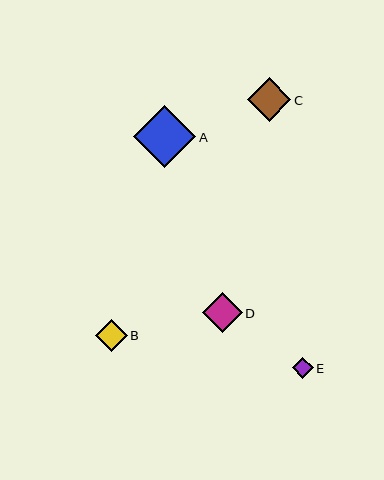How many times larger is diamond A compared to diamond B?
Diamond A is approximately 2.0 times the size of diamond B.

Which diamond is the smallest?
Diamond E is the smallest with a size of approximately 21 pixels.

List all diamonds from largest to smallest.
From largest to smallest: A, C, D, B, E.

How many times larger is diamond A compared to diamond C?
Diamond A is approximately 1.4 times the size of diamond C.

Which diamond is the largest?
Diamond A is the largest with a size of approximately 62 pixels.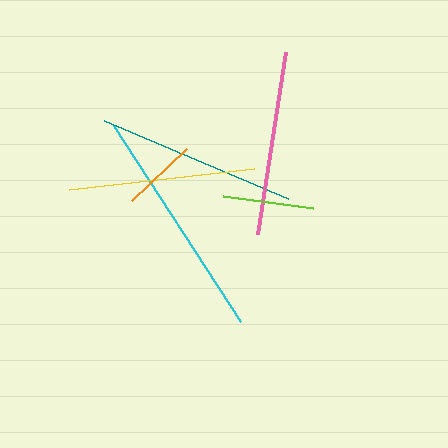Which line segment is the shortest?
The orange line is the shortest at approximately 76 pixels.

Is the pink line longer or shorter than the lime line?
The pink line is longer than the lime line.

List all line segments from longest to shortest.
From longest to shortest: cyan, teal, yellow, pink, lime, orange.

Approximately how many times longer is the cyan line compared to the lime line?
The cyan line is approximately 2.6 times the length of the lime line.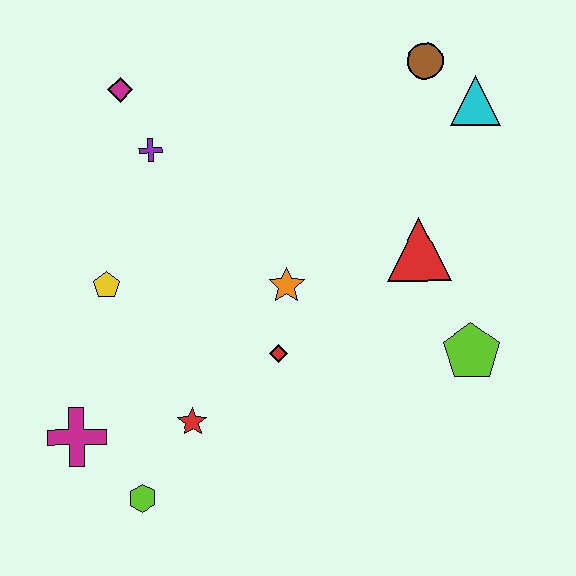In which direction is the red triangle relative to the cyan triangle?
The red triangle is below the cyan triangle.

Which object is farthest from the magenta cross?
The cyan triangle is farthest from the magenta cross.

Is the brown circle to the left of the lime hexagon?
No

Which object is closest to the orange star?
The red diamond is closest to the orange star.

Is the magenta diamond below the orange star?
No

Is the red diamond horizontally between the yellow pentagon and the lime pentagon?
Yes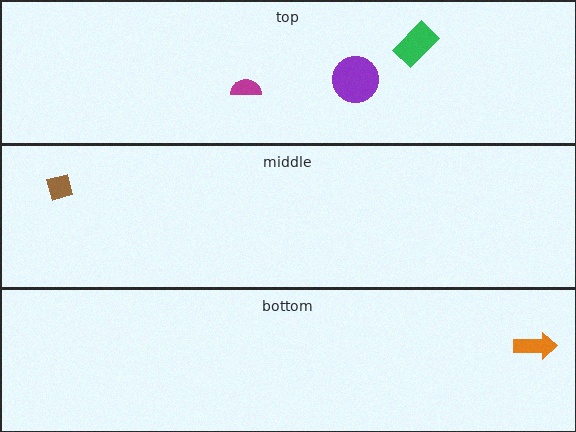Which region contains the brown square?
The middle region.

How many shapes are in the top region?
3.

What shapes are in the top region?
The magenta semicircle, the green rectangle, the purple circle.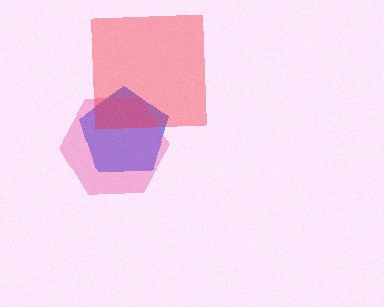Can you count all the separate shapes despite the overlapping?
Yes, there are 3 separate shapes.